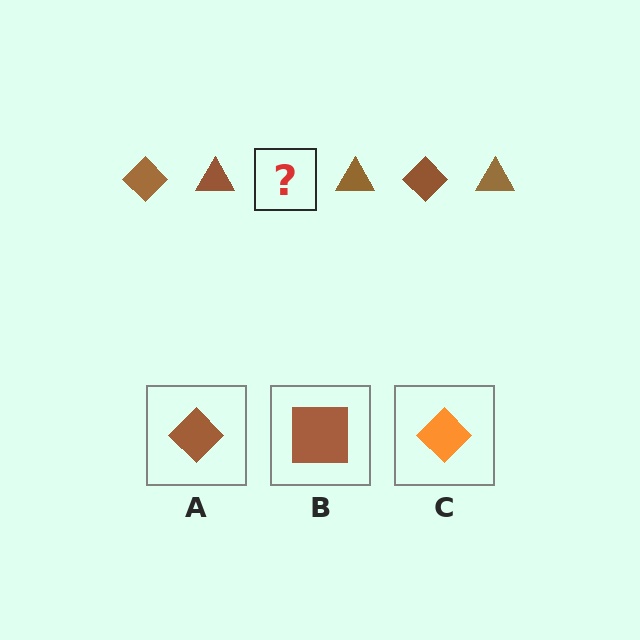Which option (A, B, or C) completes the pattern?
A.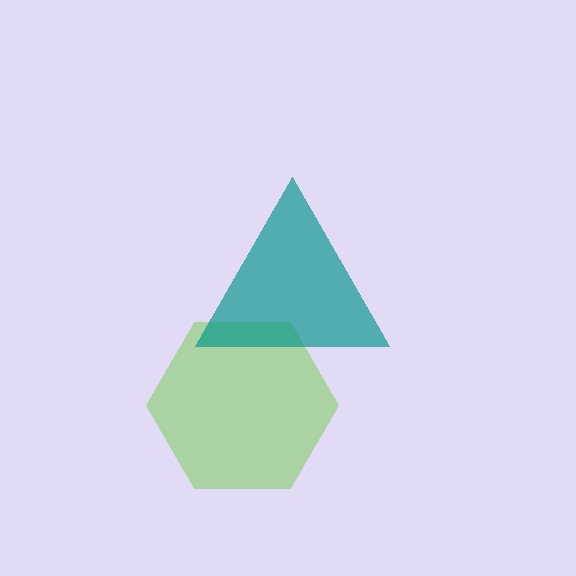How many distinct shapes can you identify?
There are 2 distinct shapes: a lime hexagon, a teal triangle.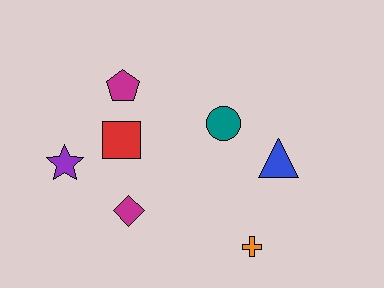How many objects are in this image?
There are 7 objects.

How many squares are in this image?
There is 1 square.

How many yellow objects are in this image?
There are no yellow objects.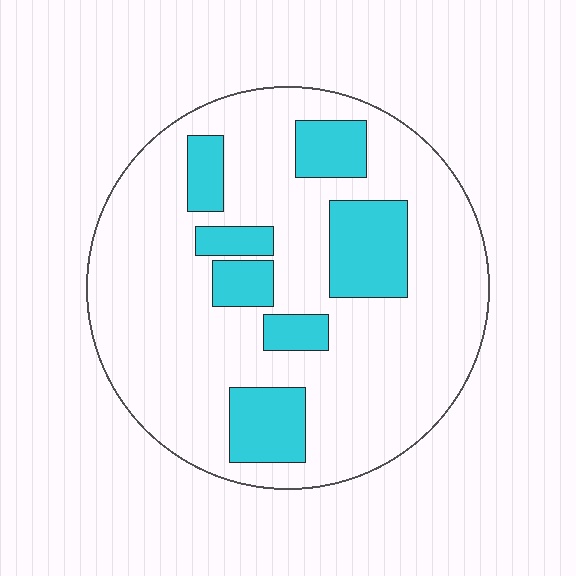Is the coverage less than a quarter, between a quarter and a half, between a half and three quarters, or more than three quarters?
Less than a quarter.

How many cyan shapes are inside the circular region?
7.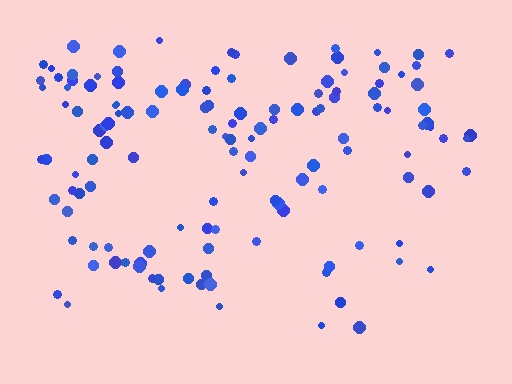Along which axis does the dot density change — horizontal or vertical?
Vertical.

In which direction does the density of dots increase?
From bottom to top, with the top side densest.